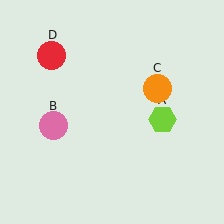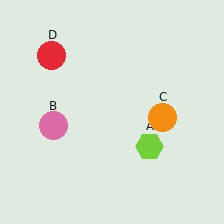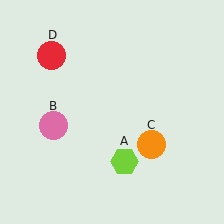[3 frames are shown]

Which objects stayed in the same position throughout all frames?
Pink circle (object B) and red circle (object D) remained stationary.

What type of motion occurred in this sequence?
The lime hexagon (object A), orange circle (object C) rotated clockwise around the center of the scene.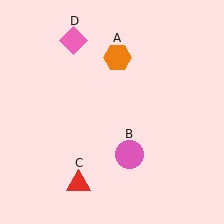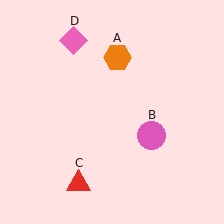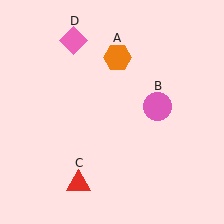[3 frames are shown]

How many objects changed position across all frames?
1 object changed position: pink circle (object B).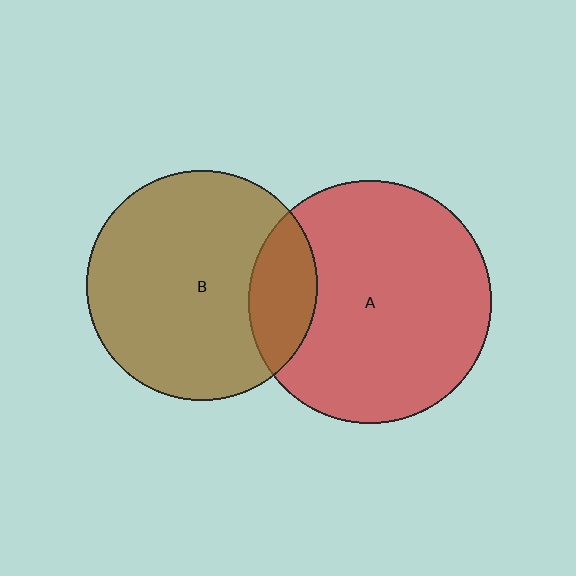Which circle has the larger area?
Circle A (red).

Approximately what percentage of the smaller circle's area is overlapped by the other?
Approximately 20%.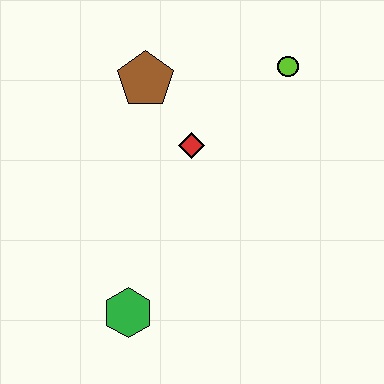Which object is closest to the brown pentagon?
The red diamond is closest to the brown pentagon.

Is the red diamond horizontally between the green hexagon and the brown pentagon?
No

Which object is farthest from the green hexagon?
The lime circle is farthest from the green hexagon.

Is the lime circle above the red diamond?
Yes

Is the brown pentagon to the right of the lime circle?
No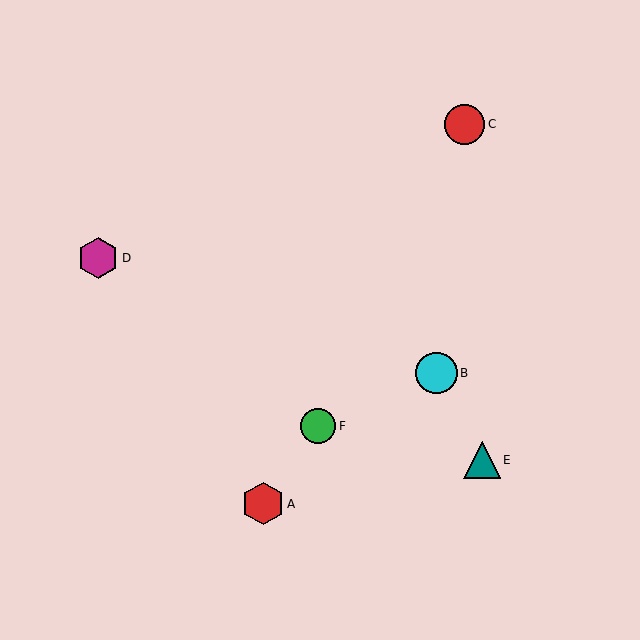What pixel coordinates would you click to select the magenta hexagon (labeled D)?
Click at (98, 258) to select the magenta hexagon D.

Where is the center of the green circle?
The center of the green circle is at (318, 426).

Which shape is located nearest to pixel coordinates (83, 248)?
The magenta hexagon (labeled D) at (98, 258) is nearest to that location.